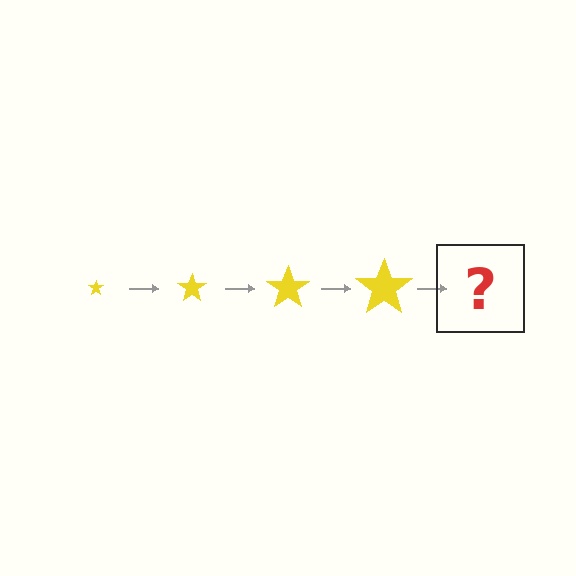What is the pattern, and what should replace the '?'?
The pattern is that the star gets progressively larger each step. The '?' should be a yellow star, larger than the previous one.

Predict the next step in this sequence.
The next step is a yellow star, larger than the previous one.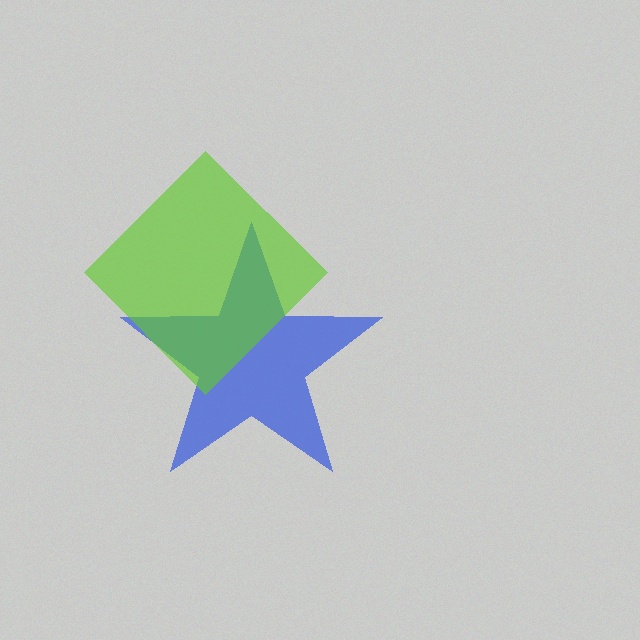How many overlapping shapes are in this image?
There are 2 overlapping shapes in the image.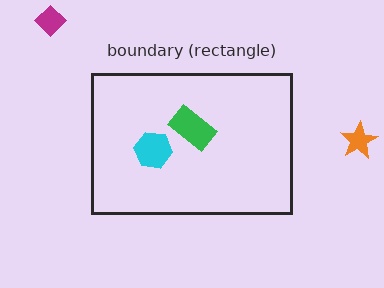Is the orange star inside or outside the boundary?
Outside.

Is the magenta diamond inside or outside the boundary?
Outside.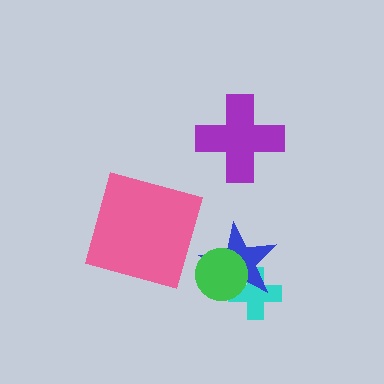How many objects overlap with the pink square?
0 objects overlap with the pink square.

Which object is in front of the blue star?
The green circle is in front of the blue star.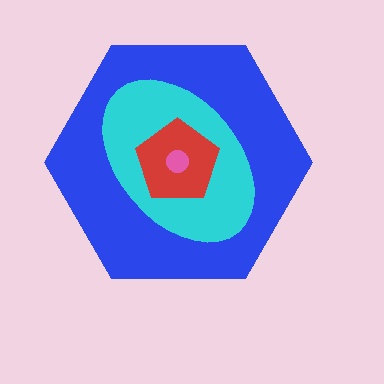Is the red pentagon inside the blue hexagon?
Yes.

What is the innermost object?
The pink circle.